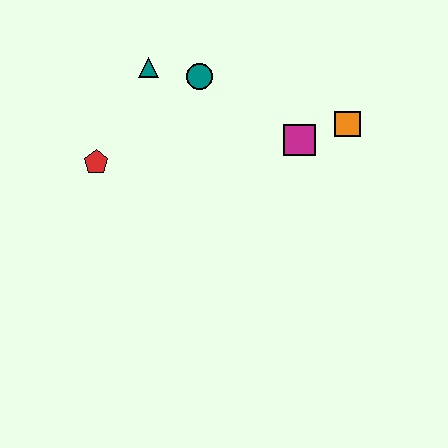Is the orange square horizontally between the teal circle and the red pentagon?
No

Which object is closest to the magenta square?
The orange square is closest to the magenta square.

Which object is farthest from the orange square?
The red pentagon is farthest from the orange square.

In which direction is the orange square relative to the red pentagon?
The orange square is to the right of the red pentagon.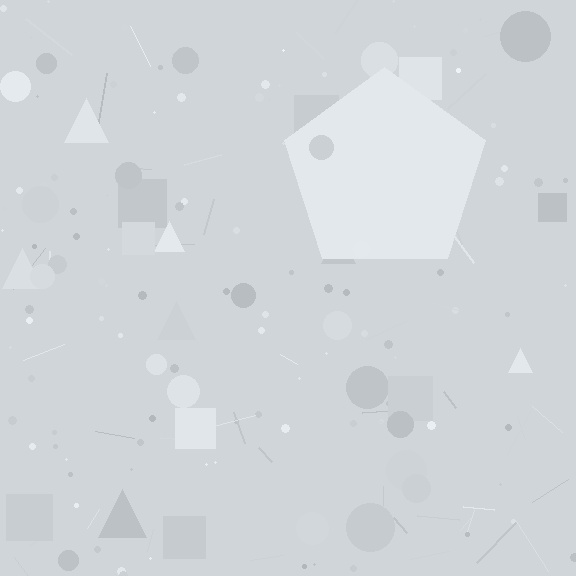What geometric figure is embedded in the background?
A pentagon is embedded in the background.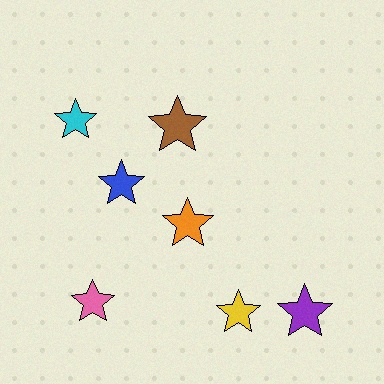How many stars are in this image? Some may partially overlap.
There are 7 stars.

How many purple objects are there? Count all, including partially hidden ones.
There is 1 purple object.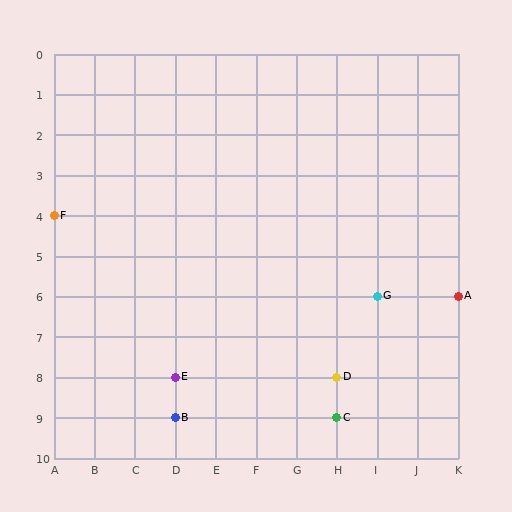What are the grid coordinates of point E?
Point E is at grid coordinates (D, 8).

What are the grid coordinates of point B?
Point B is at grid coordinates (D, 9).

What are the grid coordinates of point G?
Point G is at grid coordinates (I, 6).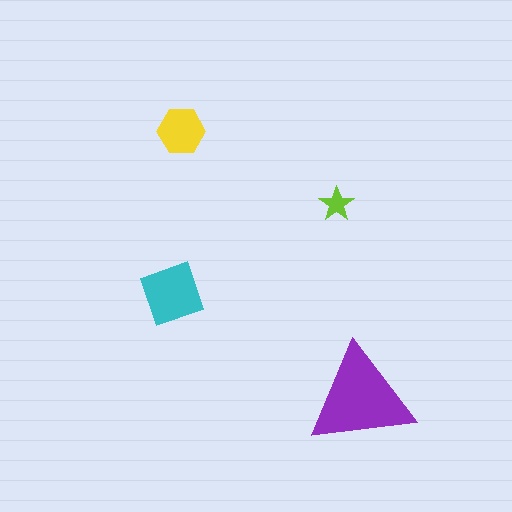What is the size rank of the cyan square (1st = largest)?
2nd.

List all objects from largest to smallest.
The purple triangle, the cyan square, the yellow hexagon, the lime star.